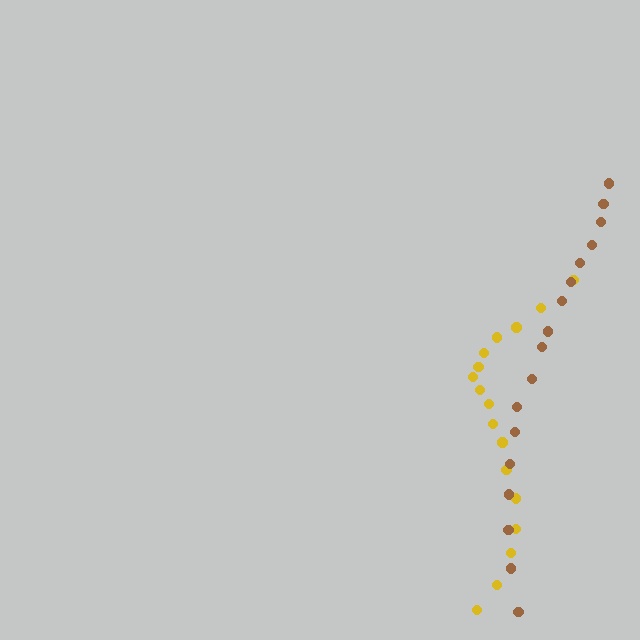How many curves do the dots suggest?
There are 2 distinct paths.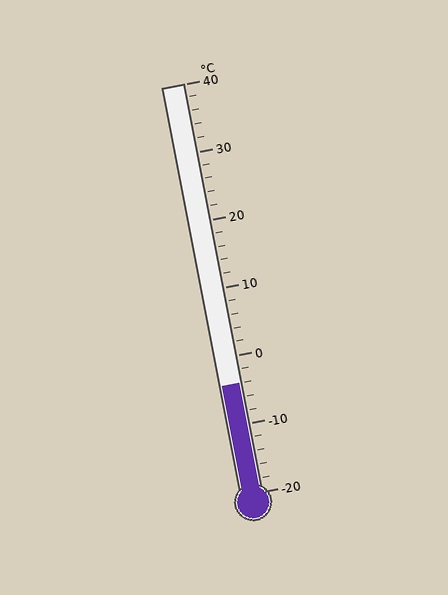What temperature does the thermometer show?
The thermometer shows approximately -4°C.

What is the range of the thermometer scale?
The thermometer scale ranges from -20°C to 40°C.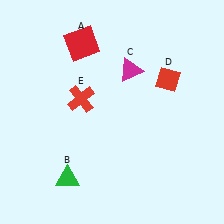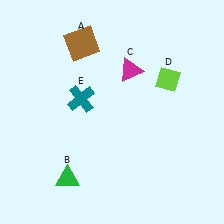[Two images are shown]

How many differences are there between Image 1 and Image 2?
There are 3 differences between the two images.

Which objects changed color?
A changed from red to brown. D changed from red to lime. E changed from red to teal.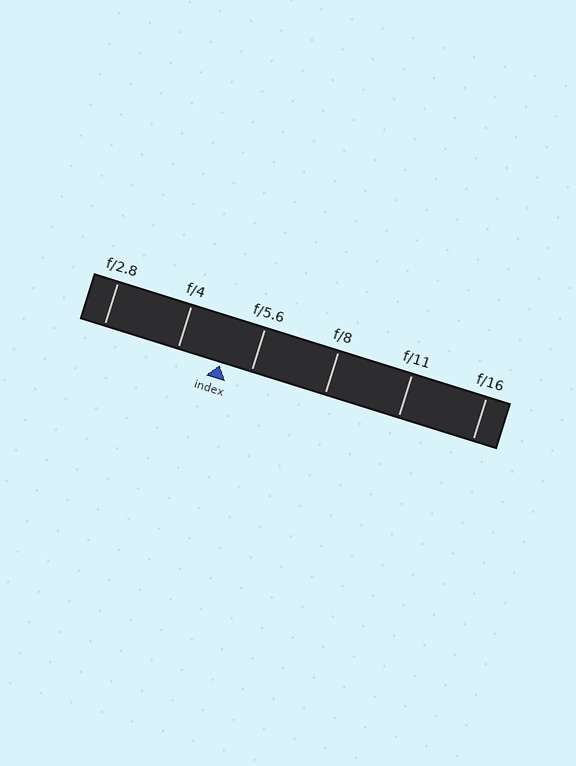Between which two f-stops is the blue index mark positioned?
The index mark is between f/4 and f/5.6.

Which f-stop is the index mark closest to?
The index mark is closest to f/5.6.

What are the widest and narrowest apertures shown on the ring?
The widest aperture shown is f/2.8 and the narrowest is f/16.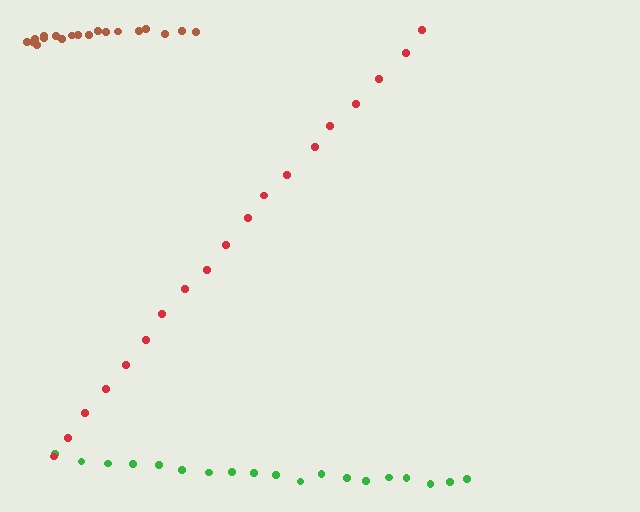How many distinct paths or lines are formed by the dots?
There are 3 distinct paths.